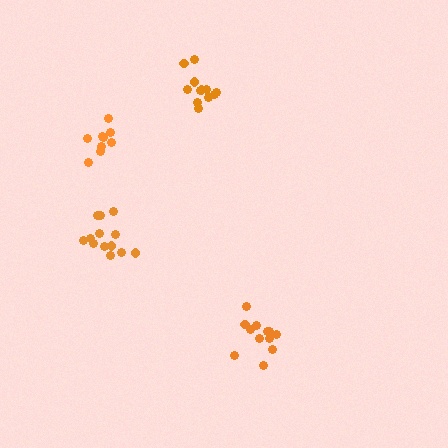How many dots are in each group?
Group 1: 12 dots, Group 2: 12 dots, Group 3: 13 dots, Group 4: 9 dots (46 total).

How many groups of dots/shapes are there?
There are 4 groups.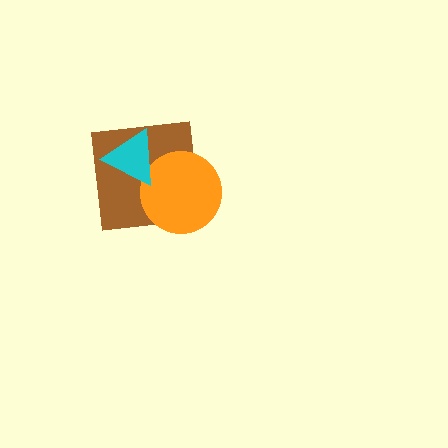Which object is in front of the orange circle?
The cyan triangle is in front of the orange circle.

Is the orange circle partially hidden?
Yes, it is partially covered by another shape.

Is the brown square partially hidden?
Yes, it is partially covered by another shape.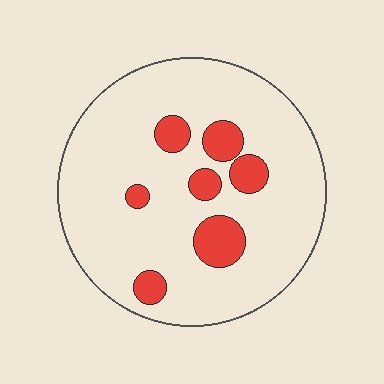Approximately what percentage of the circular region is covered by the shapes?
Approximately 15%.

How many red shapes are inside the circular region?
7.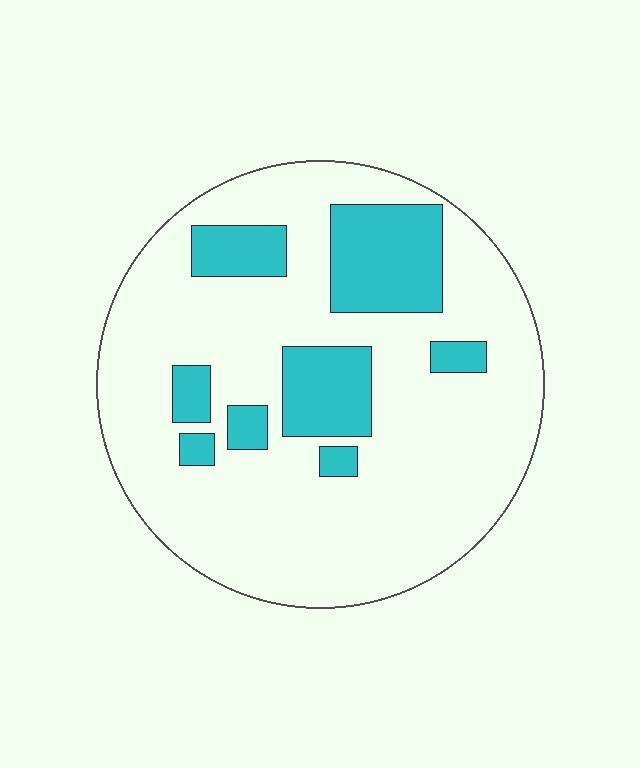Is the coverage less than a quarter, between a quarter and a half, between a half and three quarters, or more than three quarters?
Less than a quarter.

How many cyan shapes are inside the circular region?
8.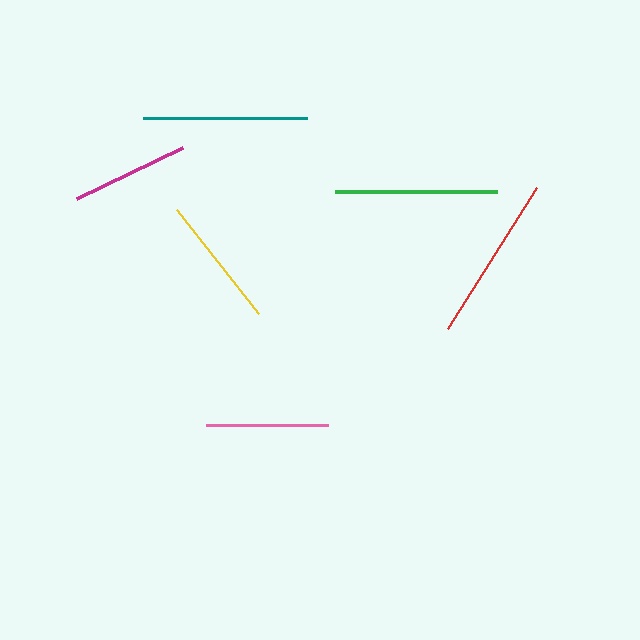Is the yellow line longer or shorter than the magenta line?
The yellow line is longer than the magenta line.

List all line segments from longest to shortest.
From longest to shortest: red, teal, green, yellow, pink, magenta.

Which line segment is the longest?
The red line is the longest at approximately 167 pixels.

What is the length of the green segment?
The green segment is approximately 162 pixels long.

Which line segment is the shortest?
The magenta line is the shortest at approximately 117 pixels.